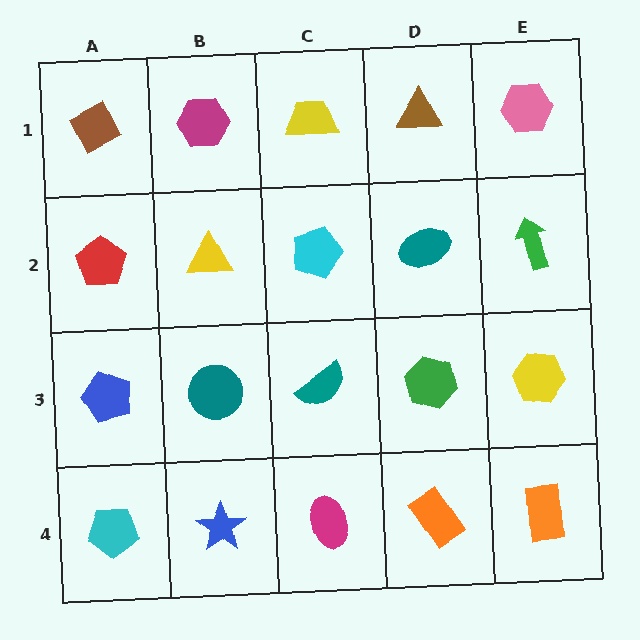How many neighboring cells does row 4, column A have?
2.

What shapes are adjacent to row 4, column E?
A yellow hexagon (row 3, column E), an orange rectangle (row 4, column D).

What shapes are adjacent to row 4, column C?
A teal semicircle (row 3, column C), a blue star (row 4, column B), an orange rectangle (row 4, column D).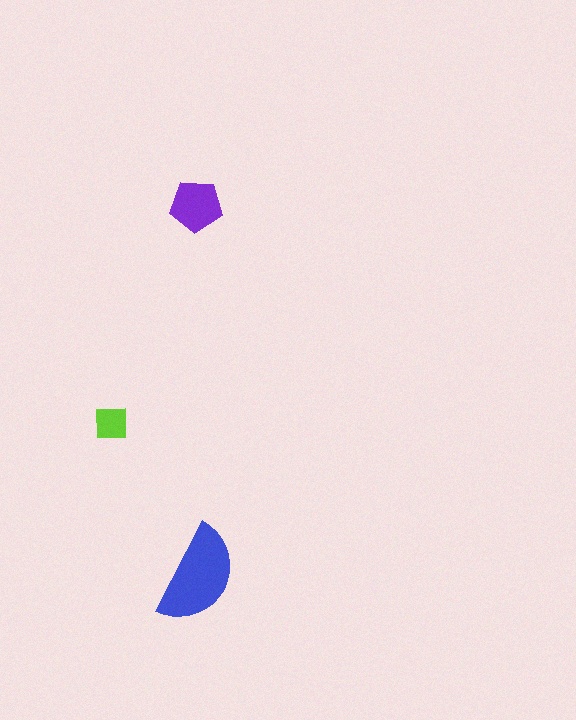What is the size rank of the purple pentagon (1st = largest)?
2nd.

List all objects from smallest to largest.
The lime square, the purple pentagon, the blue semicircle.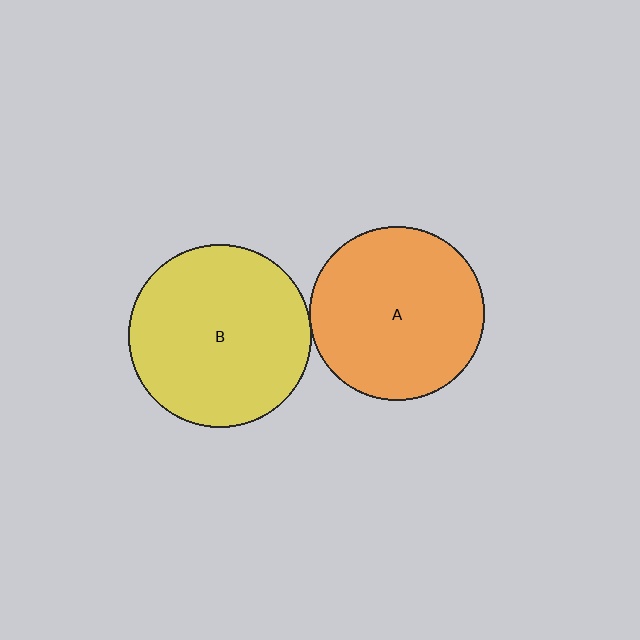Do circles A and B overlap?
Yes.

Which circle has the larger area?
Circle B (yellow).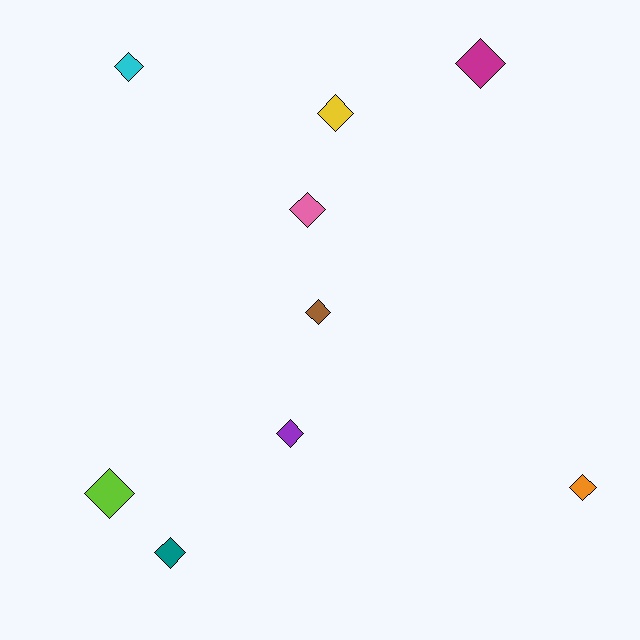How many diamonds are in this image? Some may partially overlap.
There are 9 diamonds.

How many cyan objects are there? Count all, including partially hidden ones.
There is 1 cyan object.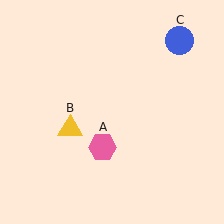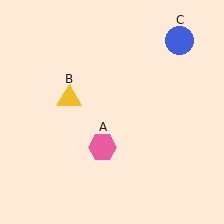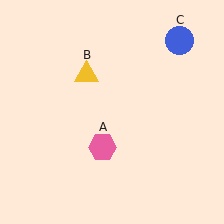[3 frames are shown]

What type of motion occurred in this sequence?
The yellow triangle (object B) rotated clockwise around the center of the scene.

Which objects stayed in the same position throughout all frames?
Pink hexagon (object A) and blue circle (object C) remained stationary.